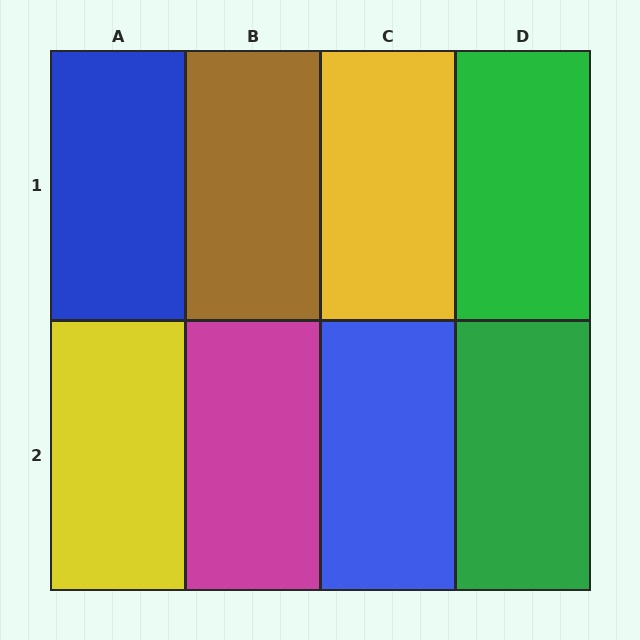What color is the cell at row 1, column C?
Yellow.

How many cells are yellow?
2 cells are yellow.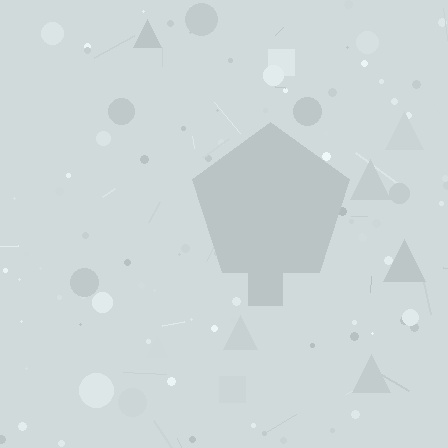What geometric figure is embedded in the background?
A pentagon is embedded in the background.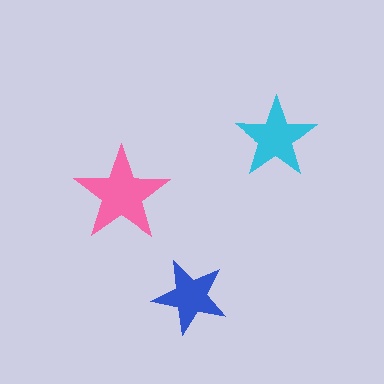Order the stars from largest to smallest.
the pink one, the cyan one, the blue one.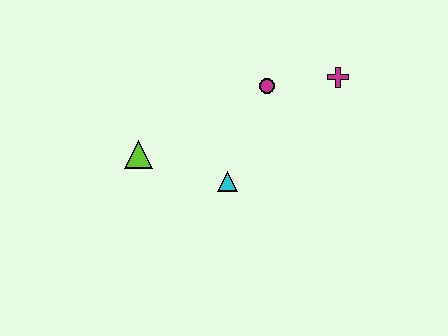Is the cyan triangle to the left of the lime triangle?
No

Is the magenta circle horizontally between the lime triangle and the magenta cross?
Yes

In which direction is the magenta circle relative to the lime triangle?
The magenta circle is to the right of the lime triangle.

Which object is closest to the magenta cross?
The magenta circle is closest to the magenta cross.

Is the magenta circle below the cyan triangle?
No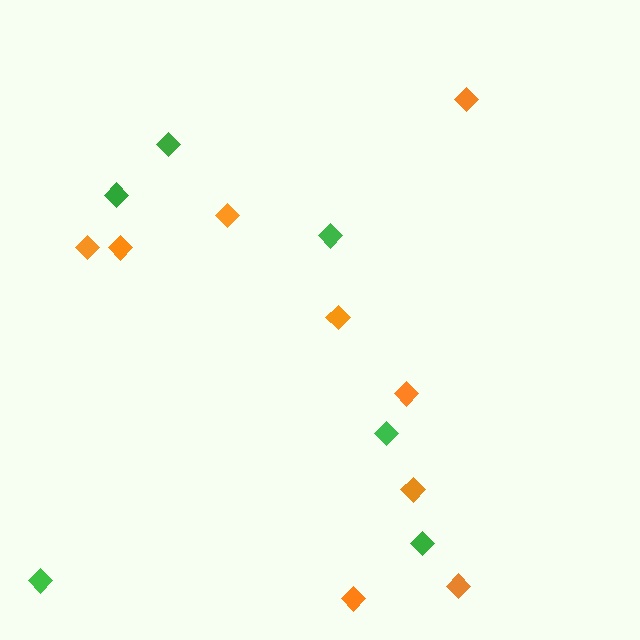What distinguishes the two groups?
There are 2 groups: one group of green diamonds (6) and one group of orange diamonds (9).